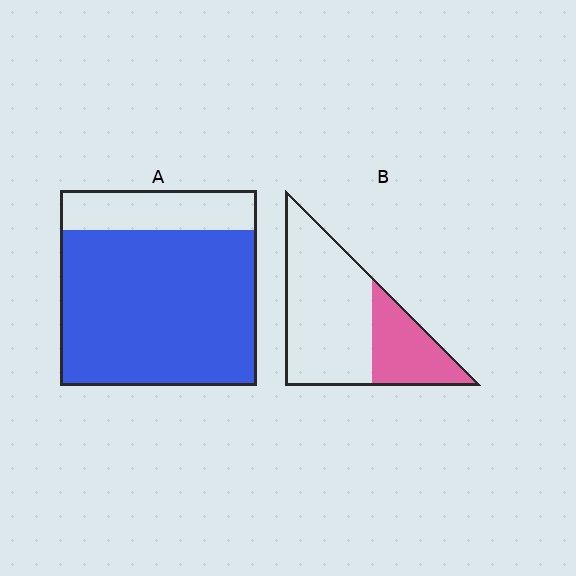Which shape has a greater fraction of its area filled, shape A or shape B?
Shape A.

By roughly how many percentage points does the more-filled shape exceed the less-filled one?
By roughly 50 percentage points (A over B).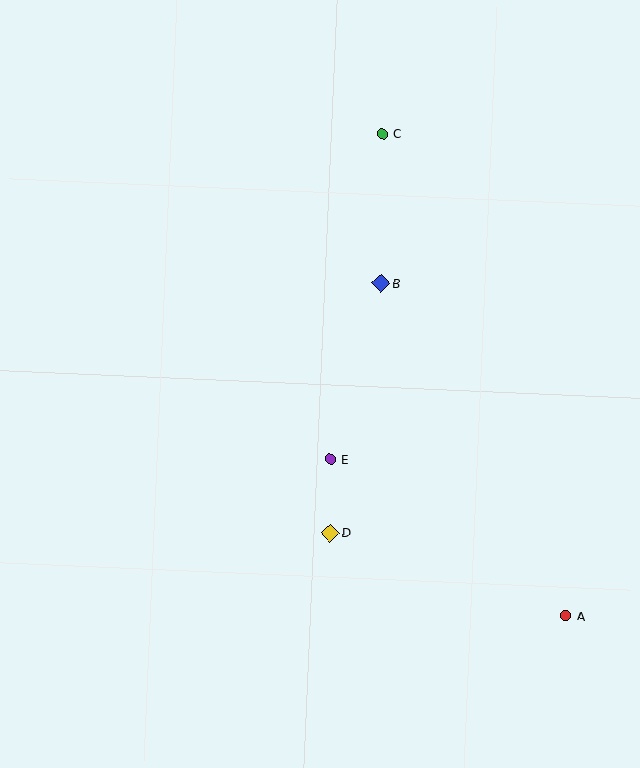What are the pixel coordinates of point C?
Point C is at (382, 134).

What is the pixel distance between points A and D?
The distance between A and D is 250 pixels.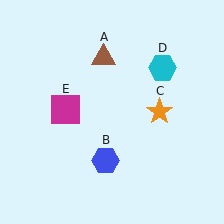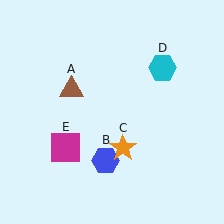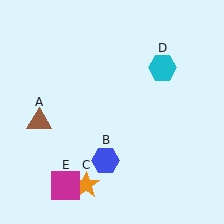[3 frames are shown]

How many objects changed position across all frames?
3 objects changed position: brown triangle (object A), orange star (object C), magenta square (object E).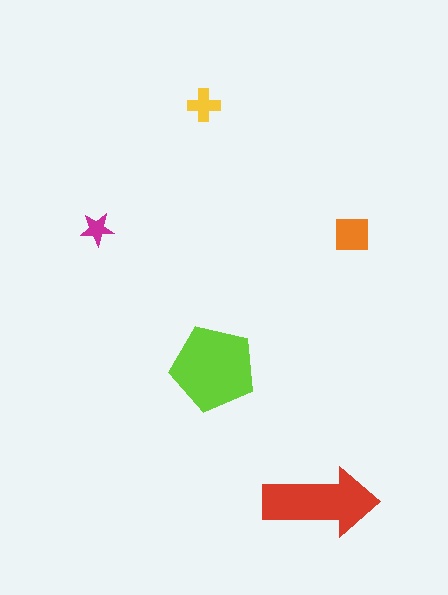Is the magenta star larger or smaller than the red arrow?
Smaller.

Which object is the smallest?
The magenta star.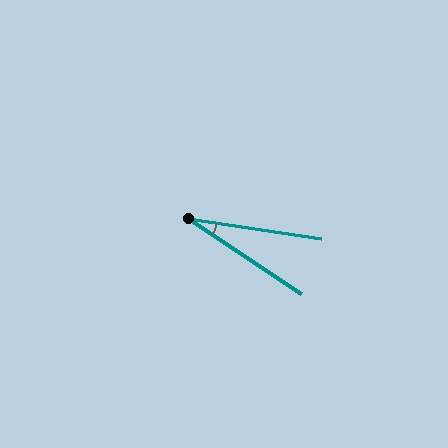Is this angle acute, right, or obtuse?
It is acute.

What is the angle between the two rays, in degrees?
Approximately 25 degrees.